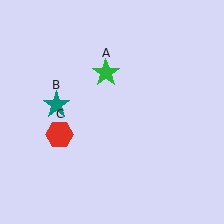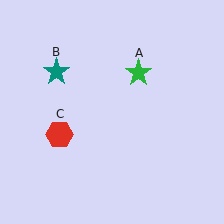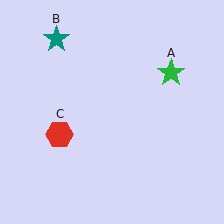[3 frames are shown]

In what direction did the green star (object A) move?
The green star (object A) moved right.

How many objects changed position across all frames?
2 objects changed position: green star (object A), teal star (object B).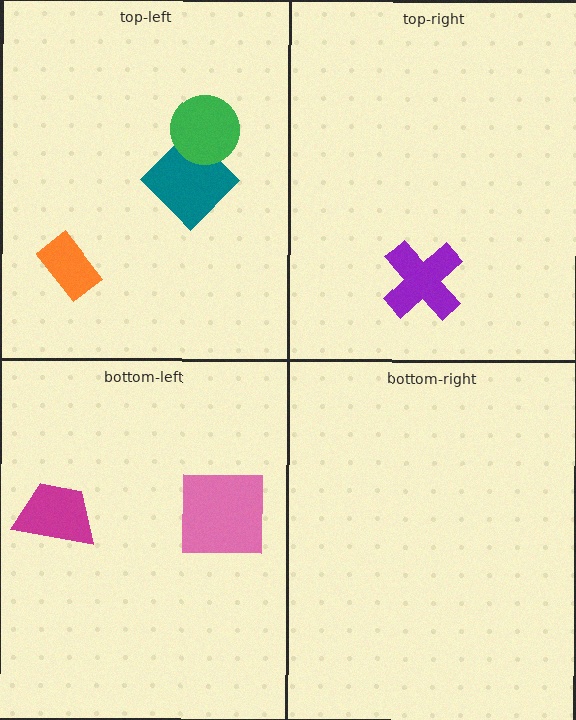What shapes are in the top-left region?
The teal diamond, the orange rectangle, the green circle.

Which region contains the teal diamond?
The top-left region.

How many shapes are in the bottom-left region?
2.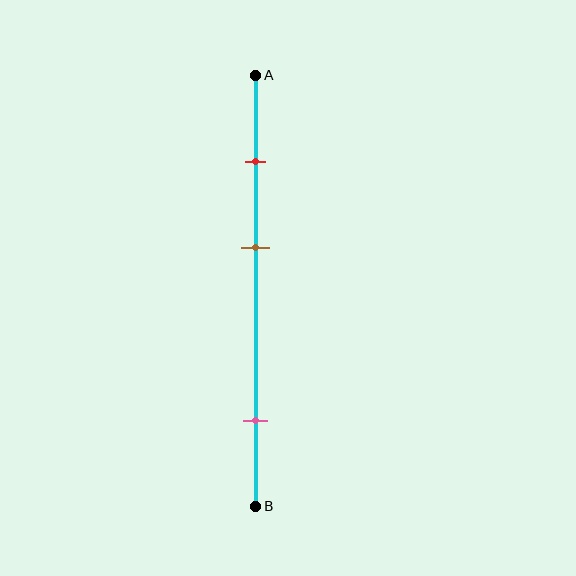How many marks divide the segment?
There are 3 marks dividing the segment.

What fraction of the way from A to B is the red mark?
The red mark is approximately 20% (0.2) of the way from A to B.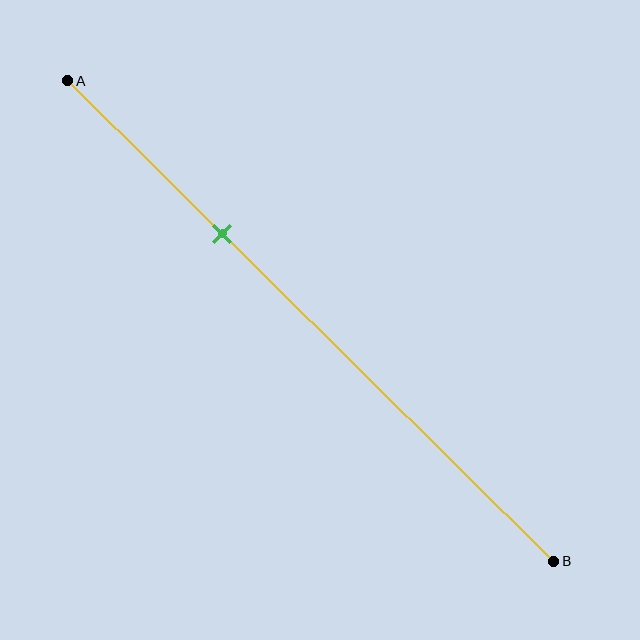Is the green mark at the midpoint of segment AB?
No, the mark is at about 30% from A, not at the 50% midpoint.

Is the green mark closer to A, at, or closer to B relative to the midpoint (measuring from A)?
The green mark is closer to point A than the midpoint of segment AB.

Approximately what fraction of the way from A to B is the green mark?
The green mark is approximately 30% of the way from A to B.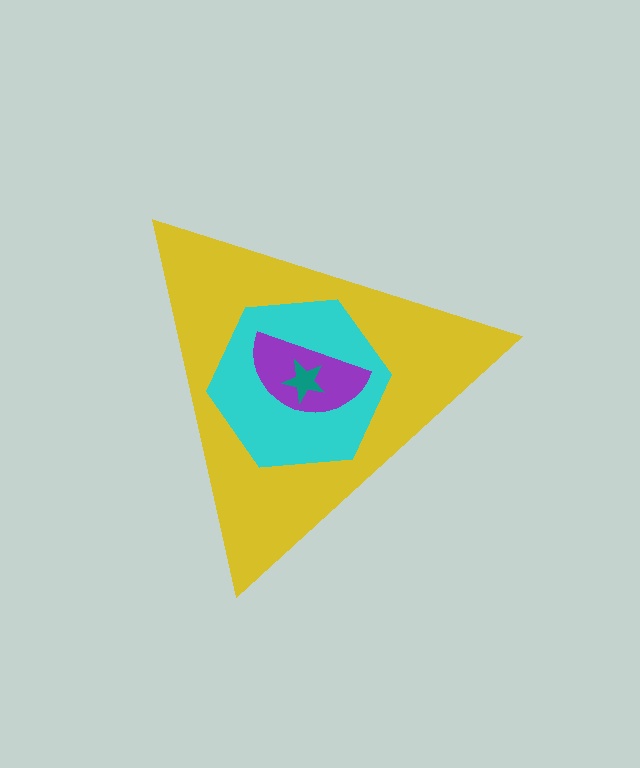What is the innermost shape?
The teal star.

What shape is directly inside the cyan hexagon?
The purple semicircle.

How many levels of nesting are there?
4.